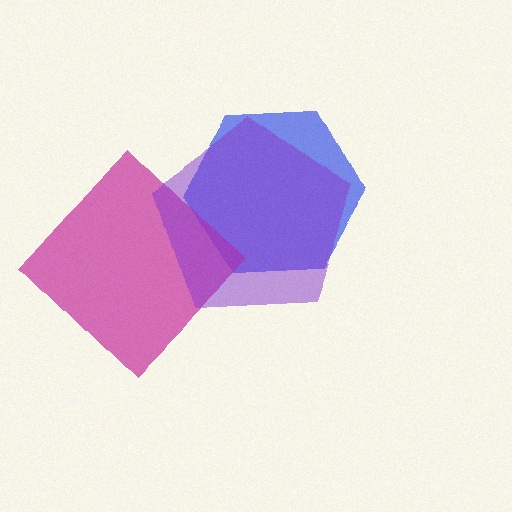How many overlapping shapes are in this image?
There are 3 overlapping shapes in the image.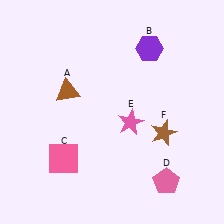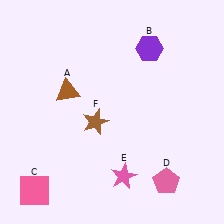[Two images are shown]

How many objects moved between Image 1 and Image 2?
3 objects moved between the two images.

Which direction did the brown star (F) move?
The brown star (F) moved left.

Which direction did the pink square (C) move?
The pink square (C) moved down.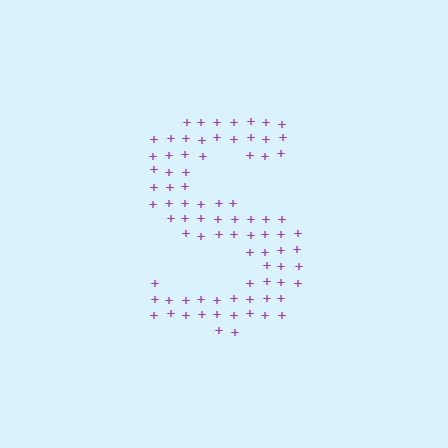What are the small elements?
The small elements are plus signs.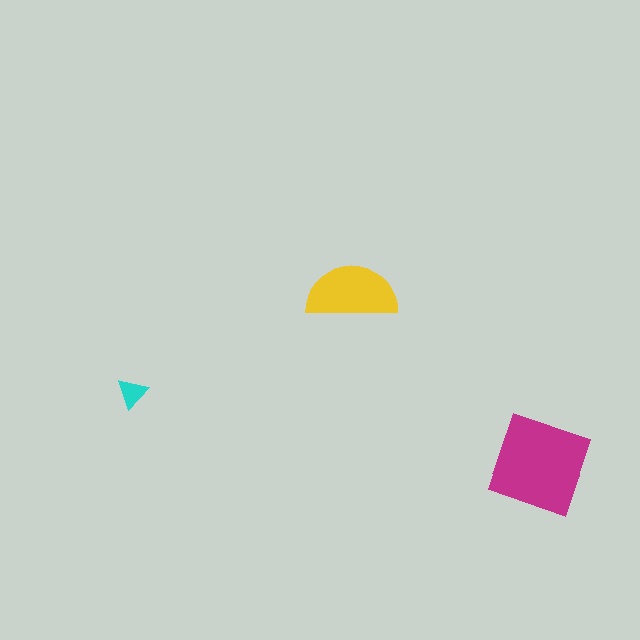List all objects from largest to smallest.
The magenta square, the yellow semicircle, the cyan triangle.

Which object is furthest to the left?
The cyan triangle is leftmost.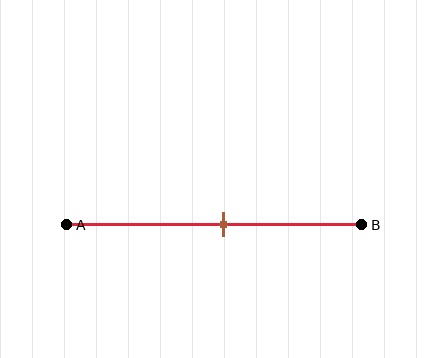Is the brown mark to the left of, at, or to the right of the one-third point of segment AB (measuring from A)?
The brown mark is to the right of the one-third point of segment AB.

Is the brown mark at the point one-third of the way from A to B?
No, the mark is at about 55% from A, not at the 33% one-third point.